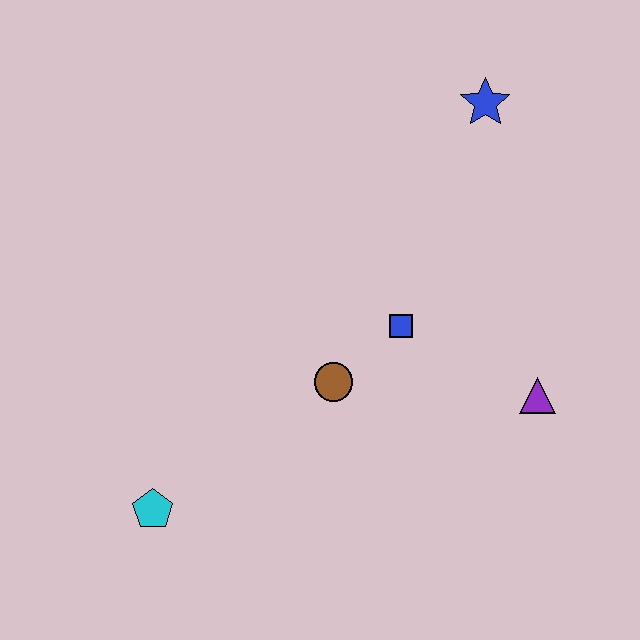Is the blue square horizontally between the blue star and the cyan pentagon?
Yes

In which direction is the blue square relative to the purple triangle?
The blue square is to the left of the purple triangle.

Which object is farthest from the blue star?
The cyan pentagon is farthest from the blue star.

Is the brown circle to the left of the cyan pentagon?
No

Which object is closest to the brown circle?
The blue square is closest to the brown circle.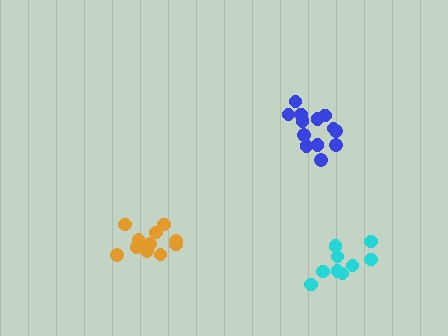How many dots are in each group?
Group 1: 9 dots, Group 2: 13 dots, Group 3: 11 dots (33 total).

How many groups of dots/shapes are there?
There are 3 groups.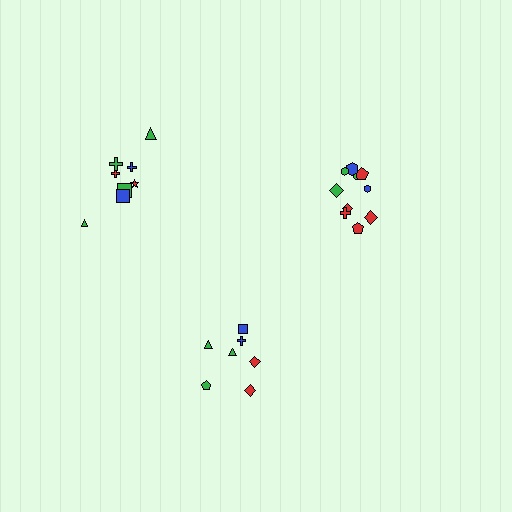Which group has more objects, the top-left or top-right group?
The top-right group.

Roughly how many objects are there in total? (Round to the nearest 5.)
Roughly 25 objects in total.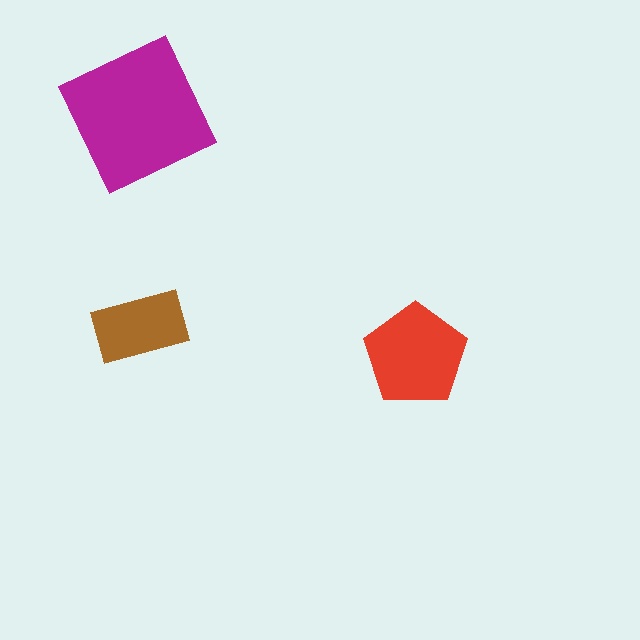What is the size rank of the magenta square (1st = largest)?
1st.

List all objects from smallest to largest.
The brown rectangle, the red pentagon, the magenta square.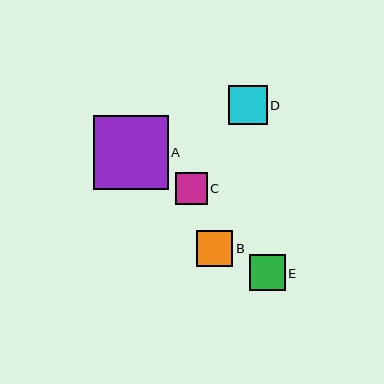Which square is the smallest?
Square C is the smallest with a size of approximately 32 pixels.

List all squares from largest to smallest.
From largest to smallest: A, D, B, E, C.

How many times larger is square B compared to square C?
Square B is approximately 1.1 times the size of square C.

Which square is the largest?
Square A is the largest with a size of approximately 75 pixels.